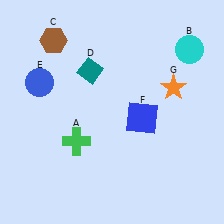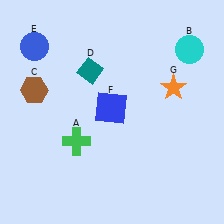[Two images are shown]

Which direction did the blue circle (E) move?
The blue circle (E) moved up.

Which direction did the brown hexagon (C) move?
The brown hexagon (C) moved down.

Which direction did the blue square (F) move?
The blue square (F) moved left.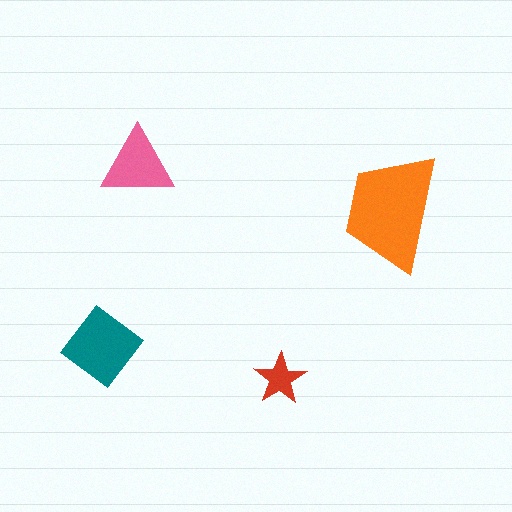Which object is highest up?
The pink triangle is topmost.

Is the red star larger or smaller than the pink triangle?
Smaller.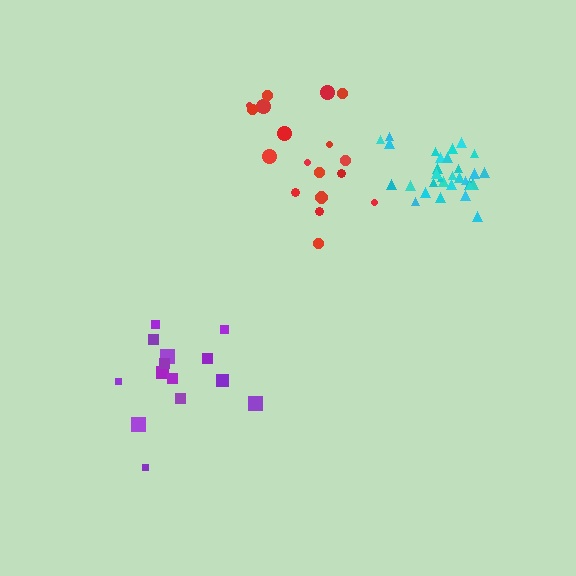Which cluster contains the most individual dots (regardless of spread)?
Cyan (32).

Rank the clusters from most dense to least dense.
cyan, red, purple.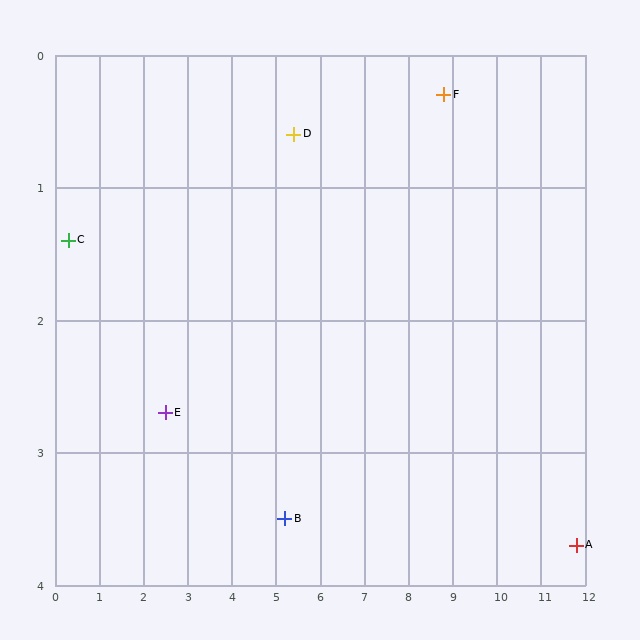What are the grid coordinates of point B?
Point B is at approximately (5.2, 3.5).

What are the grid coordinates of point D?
Point D is at approximately (5.4, 0.6).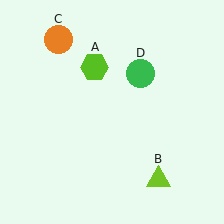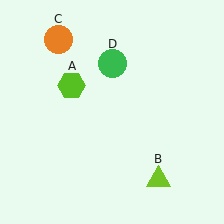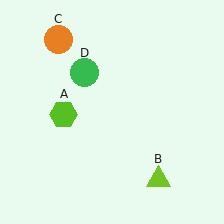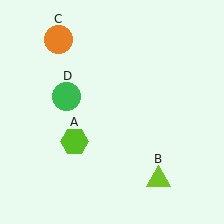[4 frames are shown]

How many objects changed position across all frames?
2 objects changed position: lime hexagon (object A), green circle (object D).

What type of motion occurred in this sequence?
The lime hexagon (object A), green circle (object D) rotated counterclockwise around the center of the scene.